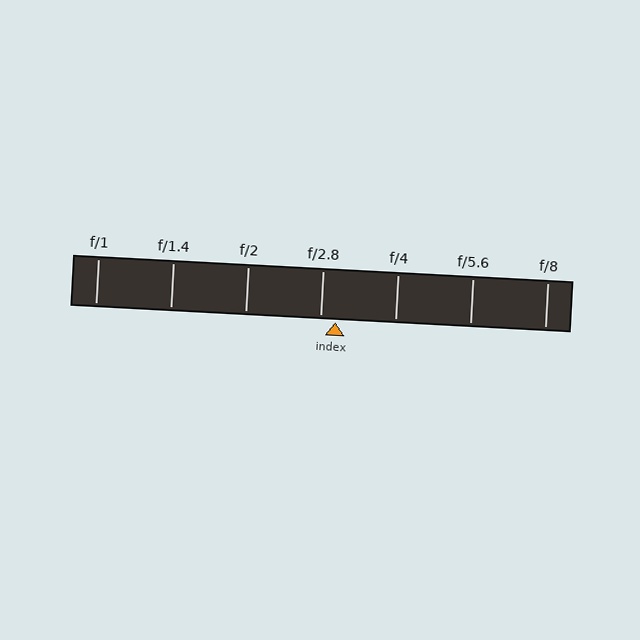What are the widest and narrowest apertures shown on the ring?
The widest aperture shown is f/1 and the narrowest is f/8.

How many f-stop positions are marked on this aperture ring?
There are 7 f-stop positions marked.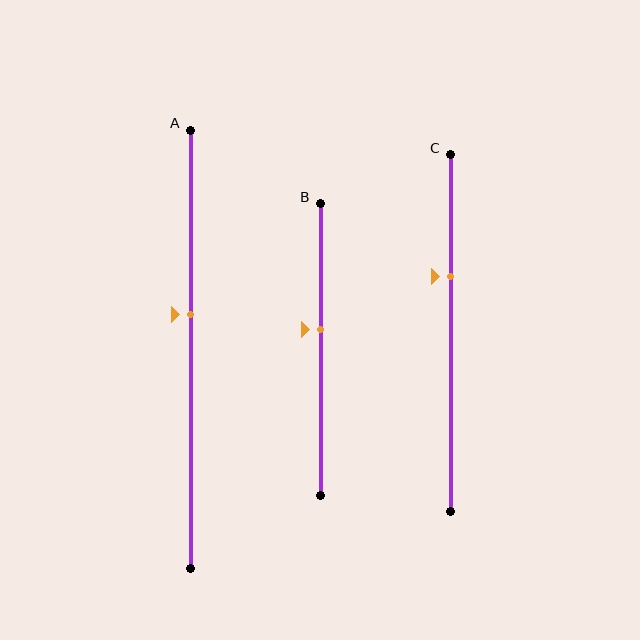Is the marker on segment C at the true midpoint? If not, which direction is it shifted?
No, the marker on segment C is shifted upward by about 16% of the segment length.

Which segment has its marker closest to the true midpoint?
Segment B has its marker closest to the true midpoint.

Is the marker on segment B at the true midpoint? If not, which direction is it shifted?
No, the marker on segment B is shifted upward by about 7% of the segment length.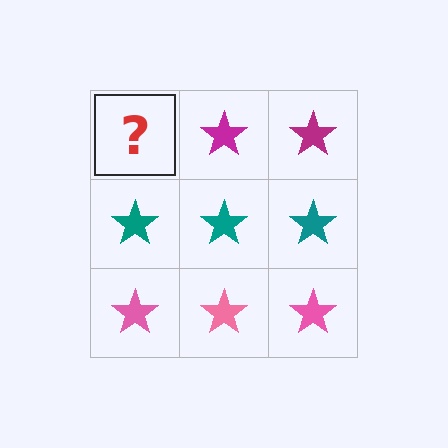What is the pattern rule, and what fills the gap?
The rule is that each row has a consistent color. The gap should be filled with a magenta star.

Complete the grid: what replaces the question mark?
The question mark should be replaced with a magenta star.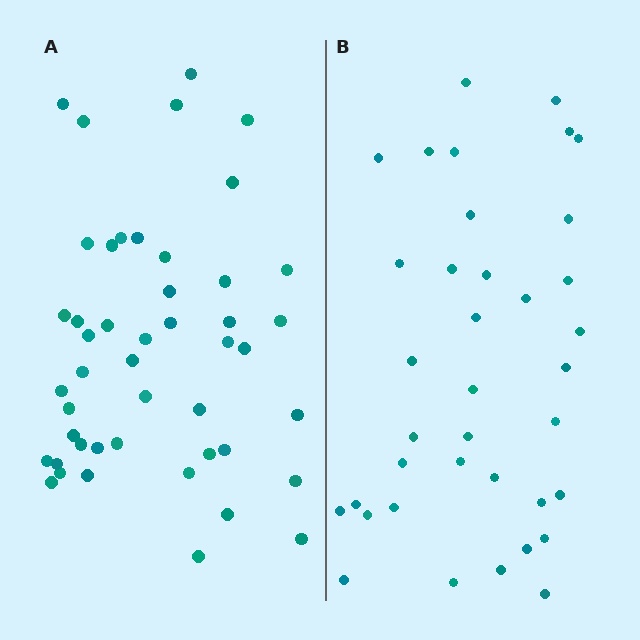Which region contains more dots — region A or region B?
Region A (the left region) has more dots.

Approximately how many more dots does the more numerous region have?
Region A has roughly 10 or so more dots than region B.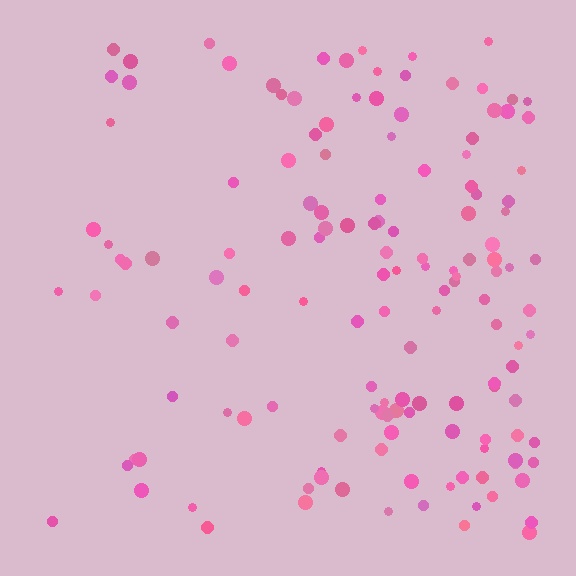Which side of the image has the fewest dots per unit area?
The left.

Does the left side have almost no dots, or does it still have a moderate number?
Still a moderate number, just noticeably fewer than the right.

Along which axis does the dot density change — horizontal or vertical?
Horizontal.